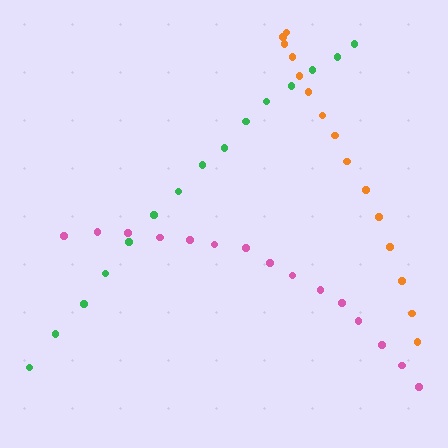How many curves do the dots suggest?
There are 3 distinct paths.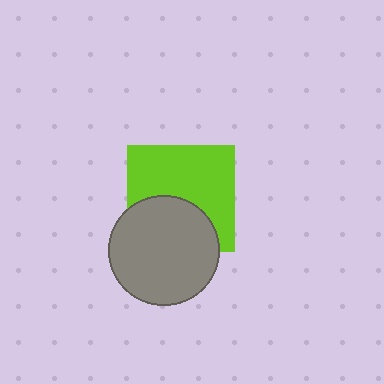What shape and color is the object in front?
The object in front is a gray circle.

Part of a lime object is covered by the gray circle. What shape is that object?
It is a square.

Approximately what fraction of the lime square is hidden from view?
Roughly 38% of the lime square is hidden behind the gray circle.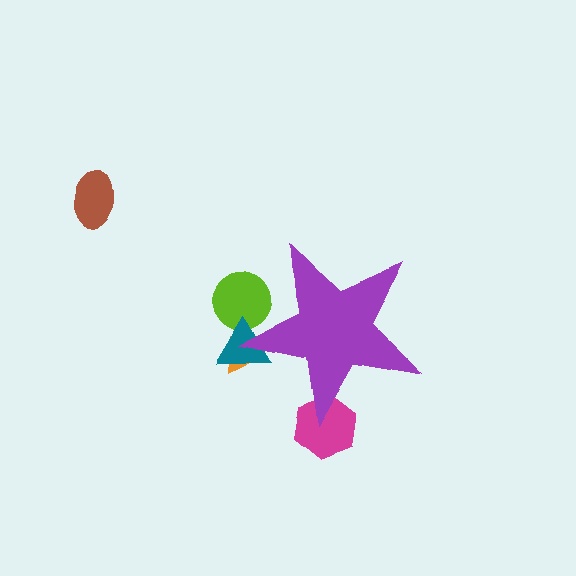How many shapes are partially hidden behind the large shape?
4 shapes are partially hidden.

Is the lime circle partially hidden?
Yes, the lime circle is partially hidden behind the purple star.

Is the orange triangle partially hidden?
Yes, the orange triangle is partially hidden behind the purple star.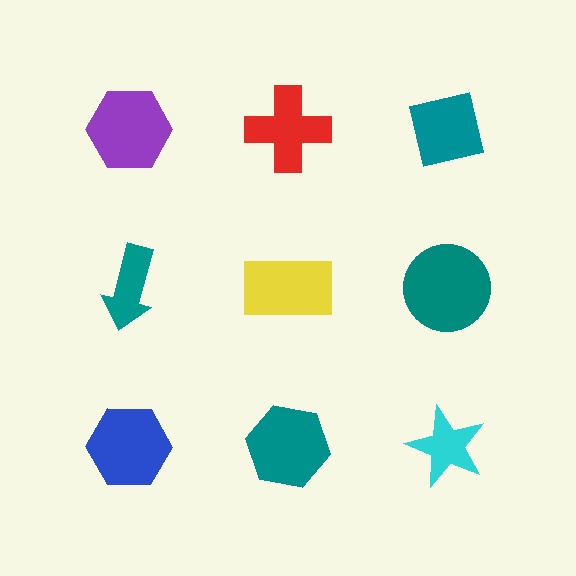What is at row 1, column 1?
A purple hexagon.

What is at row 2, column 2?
A yellow rectangle.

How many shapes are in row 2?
3 shapes.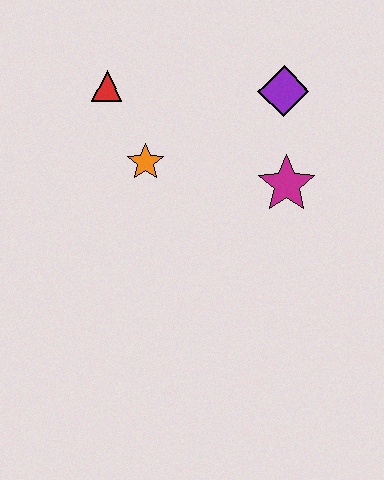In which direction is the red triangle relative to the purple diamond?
The red triangle is to the left of the purple diamond.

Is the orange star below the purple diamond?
Yes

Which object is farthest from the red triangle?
The magenta star is farthest from the red triangle.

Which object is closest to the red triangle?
The orange star is closest to the red triangle.